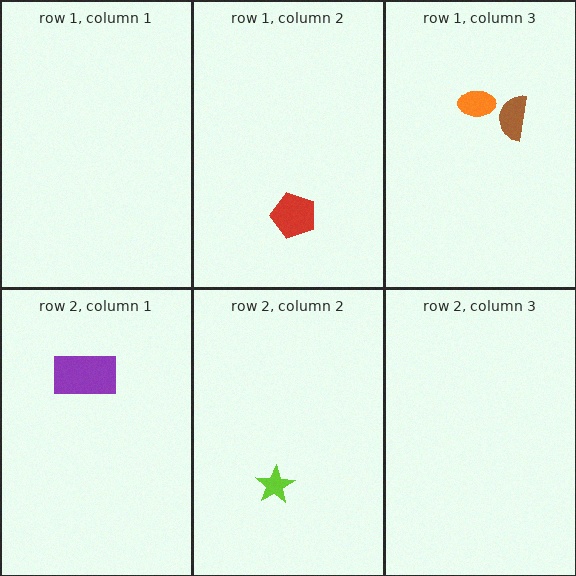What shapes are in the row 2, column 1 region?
The purple rectangle.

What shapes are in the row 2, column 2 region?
The lime star.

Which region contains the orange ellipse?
The row 1, column 3 region.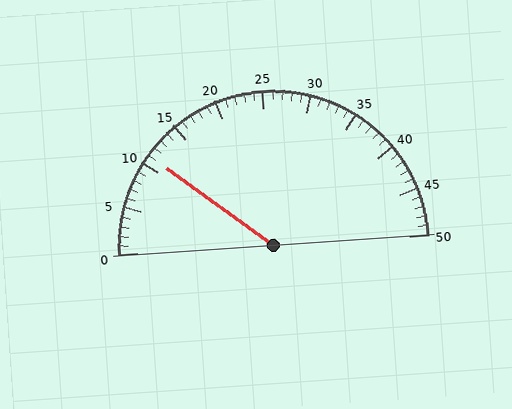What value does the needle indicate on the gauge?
The needle indicates approximately 11.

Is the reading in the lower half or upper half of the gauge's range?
The reading is in the lower half of the range (0 to 50).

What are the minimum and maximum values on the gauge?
The gauge ranges from 0 to 50.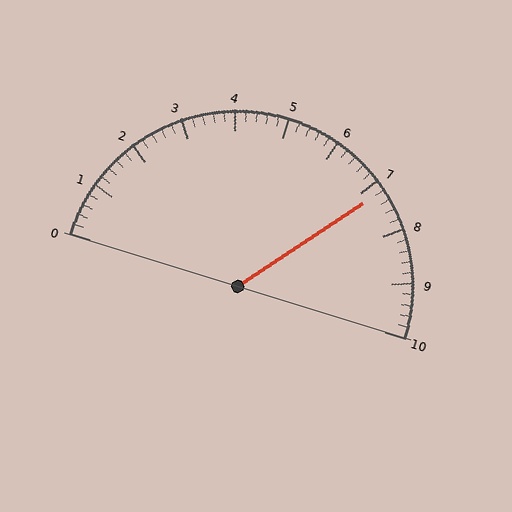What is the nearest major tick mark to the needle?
The nearest major tick mark is 7.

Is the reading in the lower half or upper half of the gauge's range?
The reading is in the upper half of the range (0 to 10).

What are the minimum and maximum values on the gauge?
The gauge ranges from 0 to 10.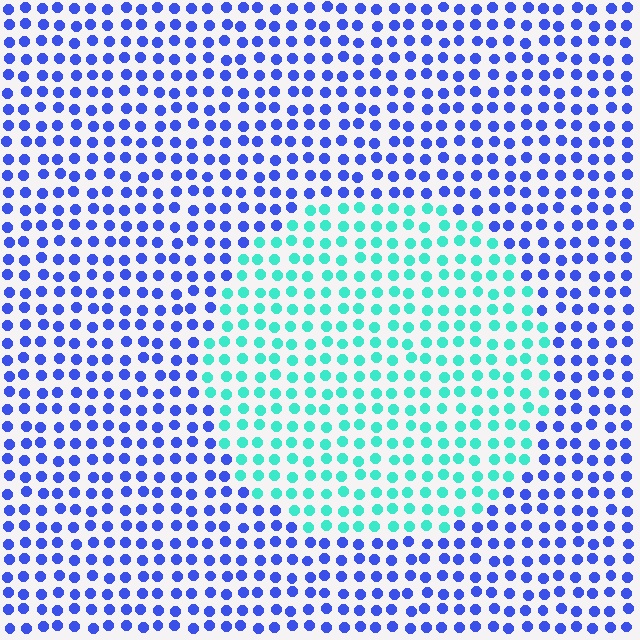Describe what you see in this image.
The image is filled with small blue elements in a uniform arrangement. A circle-shaped region is visible where the elements are tinted to a slightly different hue, forming a subtle color boundary.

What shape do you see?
I see a circle.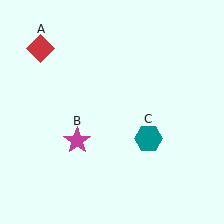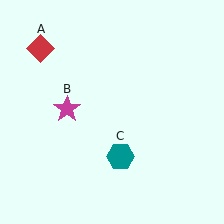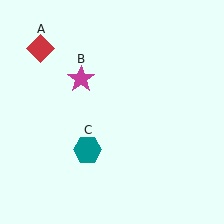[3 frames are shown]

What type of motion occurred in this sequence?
The magenta star (object B), teal hexagon (object C) rotated clockwise around the center of the scene.